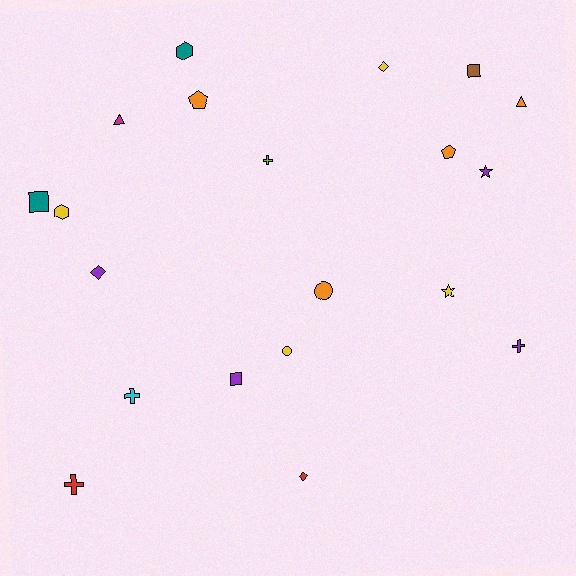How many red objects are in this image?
There are 2 red objects.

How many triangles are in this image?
There are 2 triangles.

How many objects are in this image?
There are 20 objects.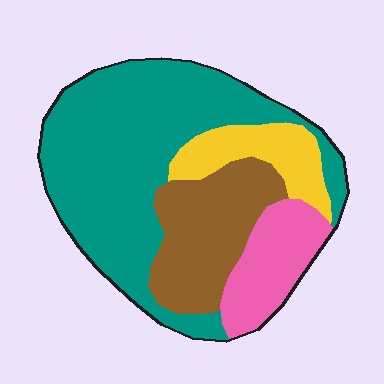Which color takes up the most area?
Teal, at roughly 55%.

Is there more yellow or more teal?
Teal.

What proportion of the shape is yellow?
Yellow takes up about one eighth (1/8) of the shape.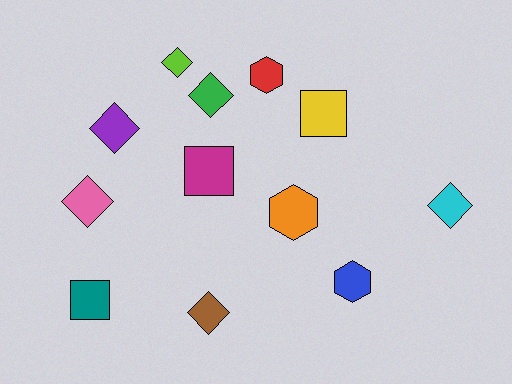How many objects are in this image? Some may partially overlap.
There are 12 objects.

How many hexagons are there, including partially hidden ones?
There are 3 hexagons.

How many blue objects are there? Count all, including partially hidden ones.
There is 1 blue object.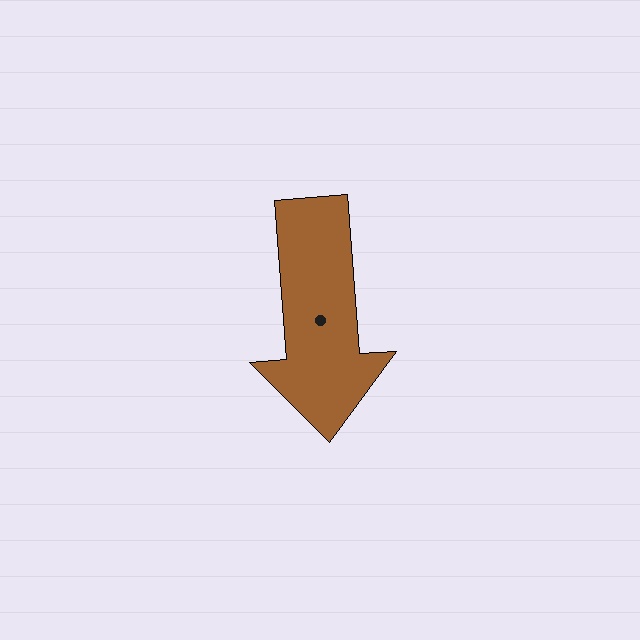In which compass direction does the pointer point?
South.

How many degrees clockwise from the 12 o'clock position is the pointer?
Approximately 176 degrees.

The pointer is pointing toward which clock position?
Roughly 6 o'clock.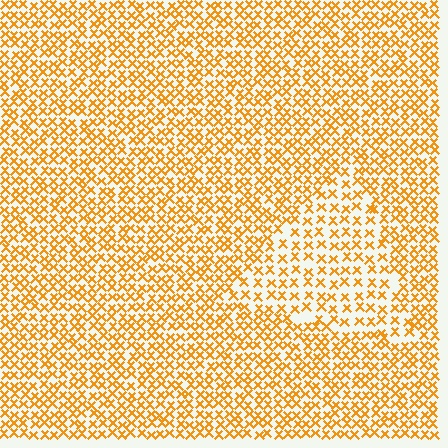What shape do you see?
I see a triangle.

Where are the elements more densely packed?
The elements are more densely packed outside the triangle boundary.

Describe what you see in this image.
The image contains small orange elements arranged at two different densities. A triangle-shaped region is visible where the elements are less densely packed than the surrounding area.